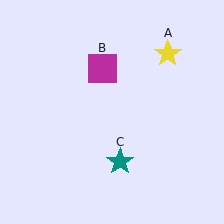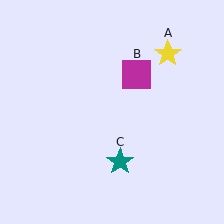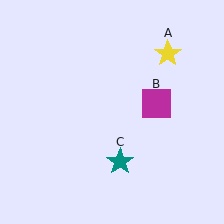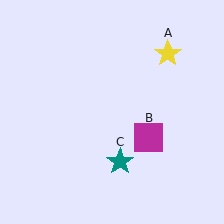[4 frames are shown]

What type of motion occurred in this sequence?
The magenta square (object B) rotated clockwise around the center of the scene.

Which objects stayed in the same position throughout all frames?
Yellow star (object A) and teal star (object C) remained stationary.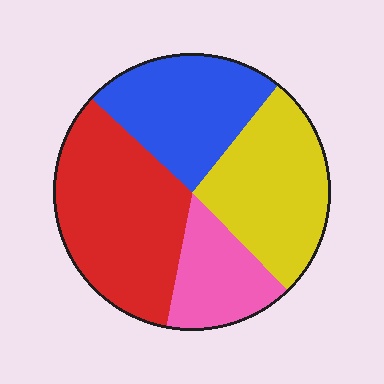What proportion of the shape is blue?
Blue covers around 25% of the shape.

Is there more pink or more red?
Red.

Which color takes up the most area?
Red, at roughly 35%.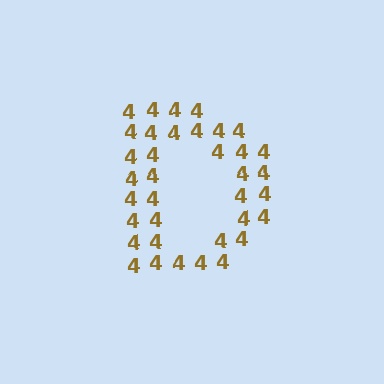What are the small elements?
The small elements are digit 4's.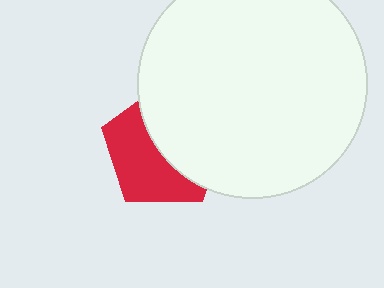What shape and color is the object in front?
The object in front is a white circle.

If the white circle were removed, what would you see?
You would see the complete red pentagon.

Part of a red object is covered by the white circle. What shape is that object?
It is a pentagon.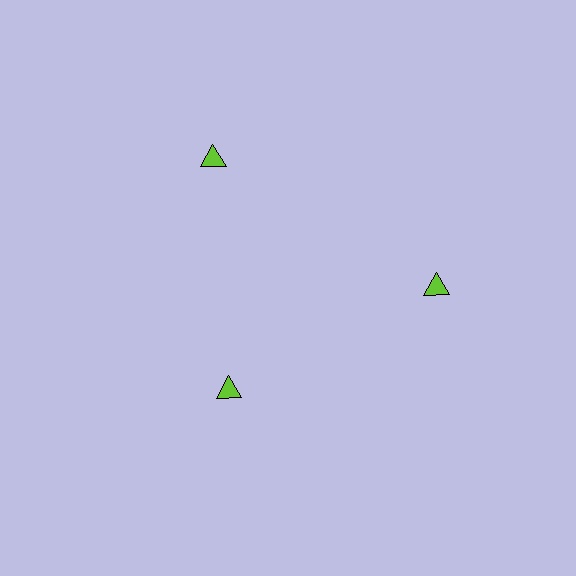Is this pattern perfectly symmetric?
No. The 3 lime triangles are arranged in a ring, but one element near the 7 o'clock position is pulled inward toward the center, breaking the 3-fold rotational symmetry.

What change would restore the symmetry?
The symmetry would be restored by moving it outward, back onto the ring so that all 3 triangles sit at equal angles and equal distance from the center.